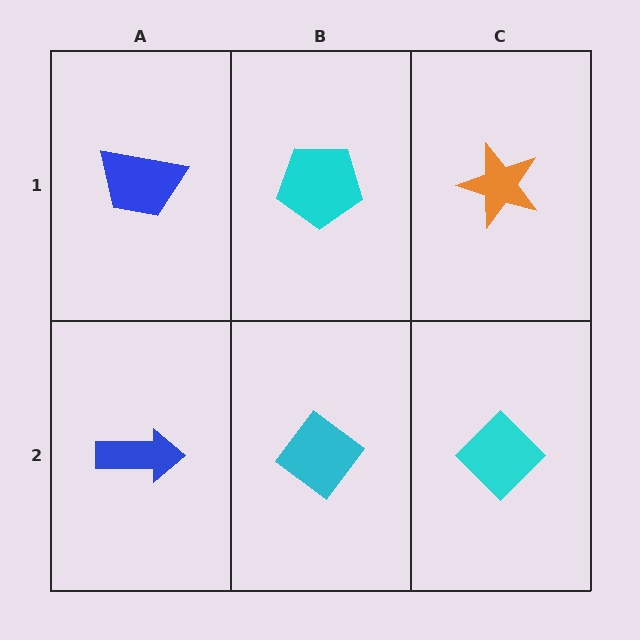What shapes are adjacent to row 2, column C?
An orange star (row 1, column C), a cyan diamond (row 2, column B).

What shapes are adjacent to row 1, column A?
A blue arrow (row 2, column A), a cyan pentagon (row 1, column B).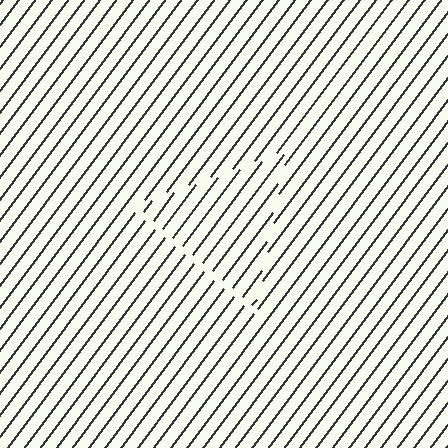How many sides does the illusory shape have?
3 sides — the line-ends trace a triangle.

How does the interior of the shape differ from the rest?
The interior of the shape contains the same grating, shifted by half a period — the contour is defined by the phase discontinuity where line-ends from the inner and outer gratings abut.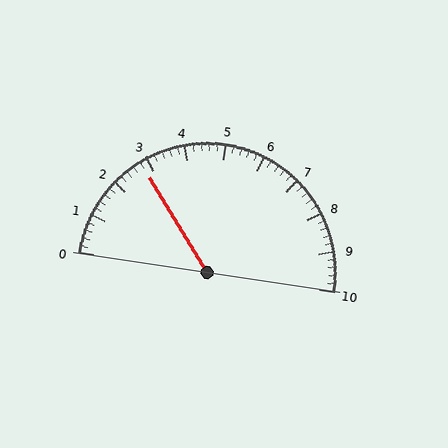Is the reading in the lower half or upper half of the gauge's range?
The reading is in the lower half of the range (0 to 10).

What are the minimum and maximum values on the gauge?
The gauge ranges from 0 to 10.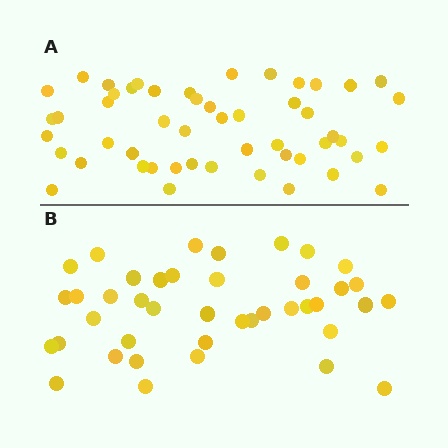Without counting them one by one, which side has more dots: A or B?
Region A (the top region) has more dots.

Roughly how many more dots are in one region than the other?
Region A has roughly 10 or so more dots than region B.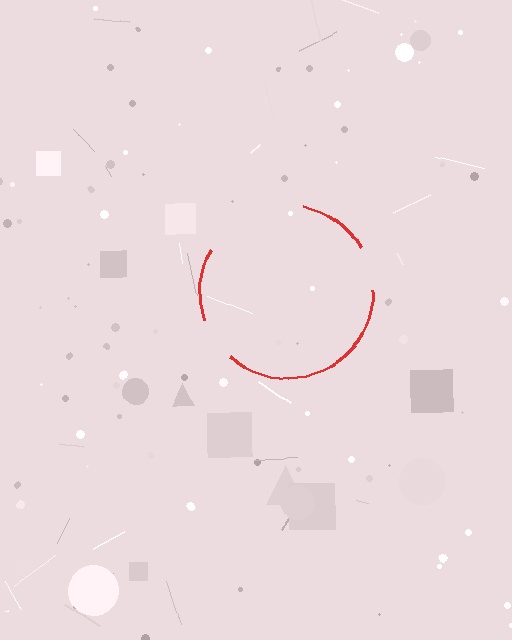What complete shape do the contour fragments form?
The contour fragments form a circle.